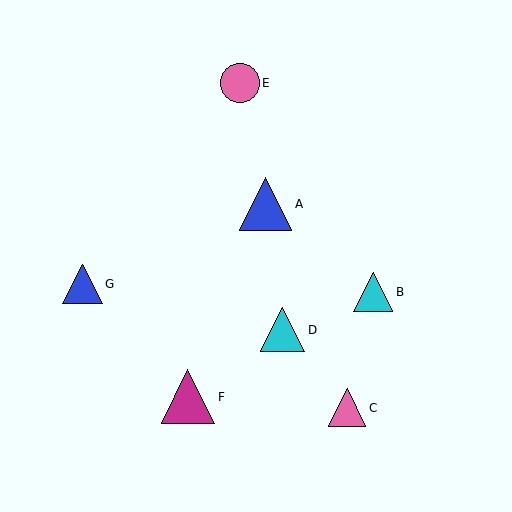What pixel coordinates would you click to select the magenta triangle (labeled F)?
Click at (188, 397) to select the magenta triangle F.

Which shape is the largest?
The magenta triangle (labeled F) is the largest.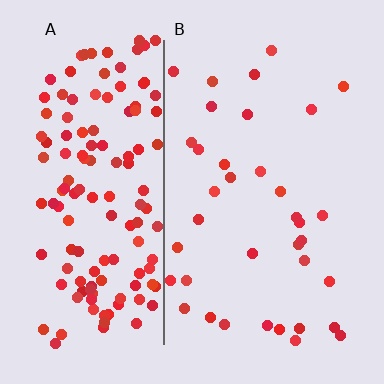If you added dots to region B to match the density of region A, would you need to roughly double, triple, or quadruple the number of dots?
Approximately quadruple.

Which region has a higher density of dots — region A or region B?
A (the left).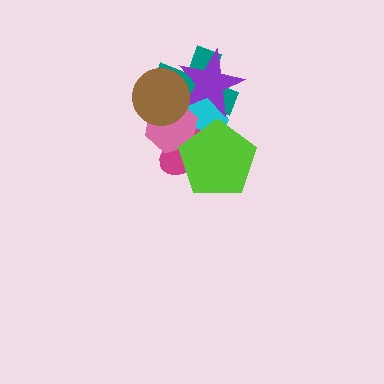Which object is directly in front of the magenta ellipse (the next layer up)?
The pink hexagon is directly in front of the magenta ellipse.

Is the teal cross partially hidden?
Yes, it is partially covered by another shape.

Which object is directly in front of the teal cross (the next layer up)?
The cyan hexagon is directly in front of the teal cross.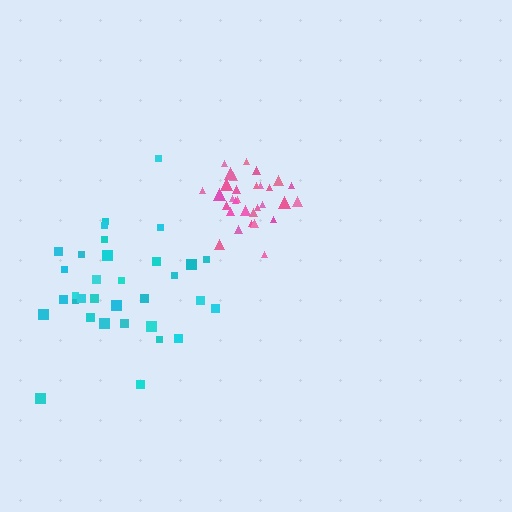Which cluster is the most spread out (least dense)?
Cyan.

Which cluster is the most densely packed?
Pink.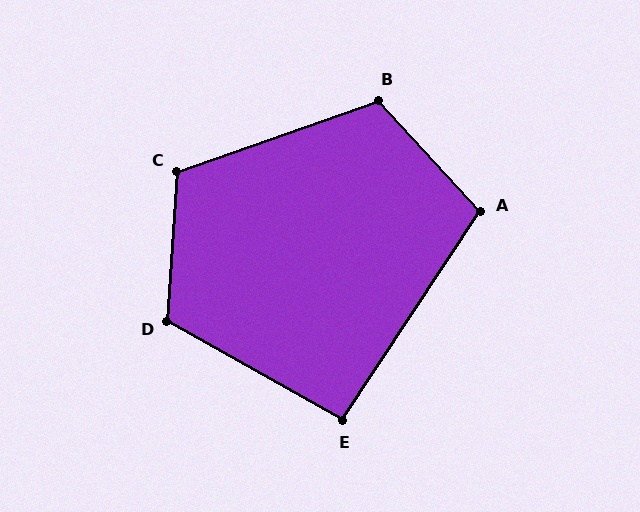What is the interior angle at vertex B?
Approximately 113 degrees (obtuse).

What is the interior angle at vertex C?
Approximately 113 degrees (obtuse).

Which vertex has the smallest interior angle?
E, at approximately 94 degrees.